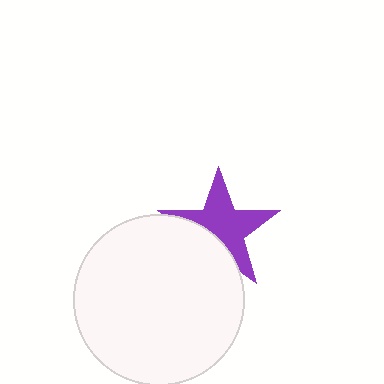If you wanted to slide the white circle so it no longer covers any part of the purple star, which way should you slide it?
Slide it down — that is the most direct way to separate the two shapes.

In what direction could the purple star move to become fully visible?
The purple star could move up. That would shift it out from behind the white circle entirely.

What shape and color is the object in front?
The object in front is a white circle.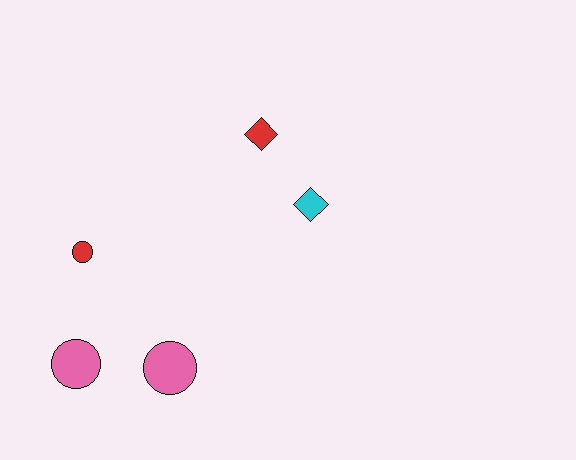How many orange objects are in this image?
There are no orange objects.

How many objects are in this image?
There are 5 objects.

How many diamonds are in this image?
There are 2 diamonds.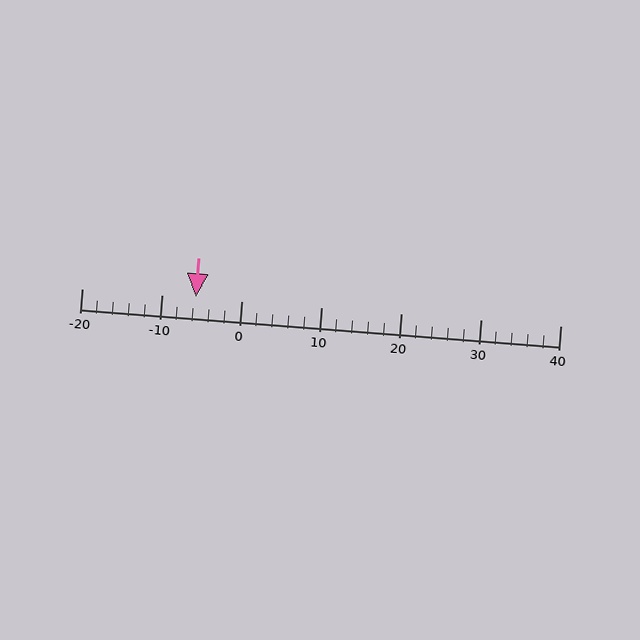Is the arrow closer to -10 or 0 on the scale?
The arrow is closer to -10.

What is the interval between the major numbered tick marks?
The major tick marks are spaced 10 units apart.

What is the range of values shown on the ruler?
The ruler shows values from -20 to 40.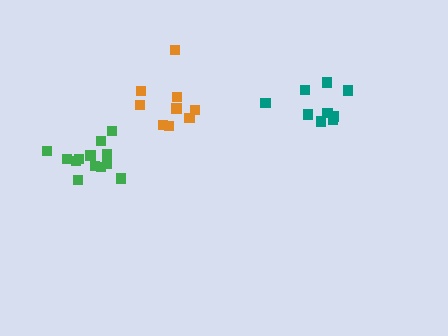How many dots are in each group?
Group 1: 9 dots, Group 2: 13 dots, Group 3: 9 dots (31 total).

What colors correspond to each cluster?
The clusters are colored: teal, green, orange.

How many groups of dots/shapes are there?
There are 3 groups.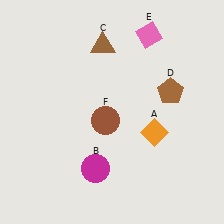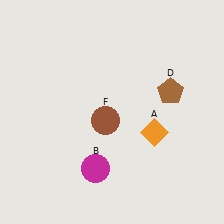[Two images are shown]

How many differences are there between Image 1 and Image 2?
There are 2 differences between the two images.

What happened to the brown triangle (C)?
The brown triangle (C) was removed in Image 2. It was in the top-left area of Image 1.